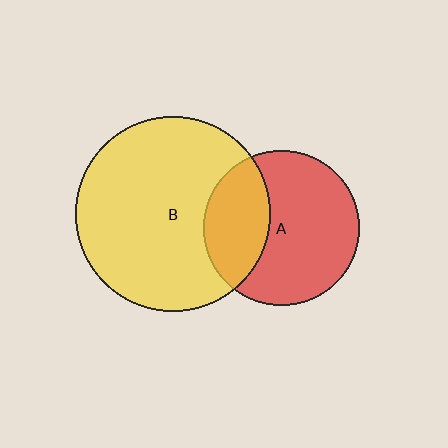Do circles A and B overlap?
Yes.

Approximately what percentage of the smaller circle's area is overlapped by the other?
Approximately 35%.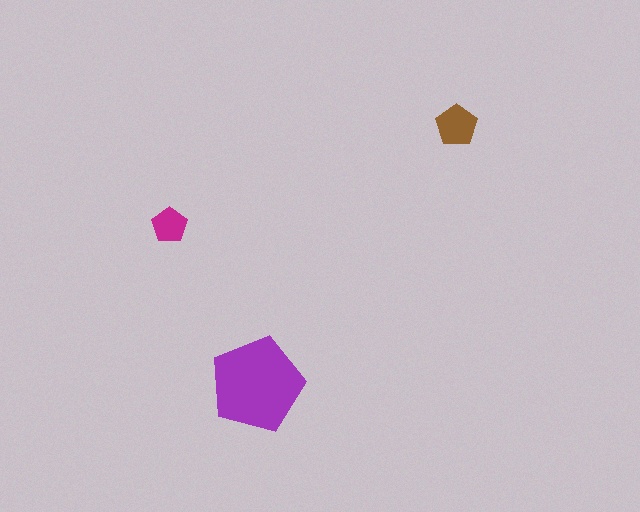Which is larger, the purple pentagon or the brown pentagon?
The purple one.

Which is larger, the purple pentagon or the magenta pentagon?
The purple one.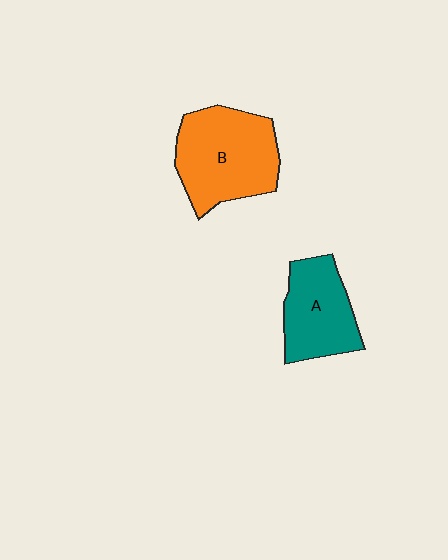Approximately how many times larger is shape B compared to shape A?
Approximately 1.4 times.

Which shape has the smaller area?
Shape A (teal).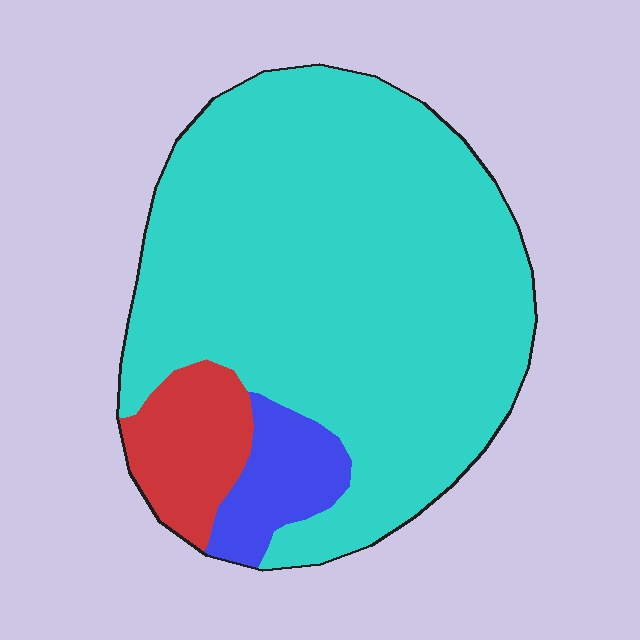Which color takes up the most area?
Cyan, at roughly 80%.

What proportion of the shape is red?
Red takes up about one tenth (1/10) of the shape.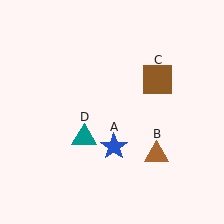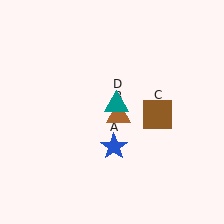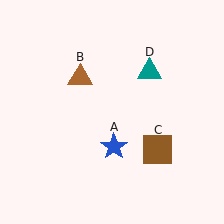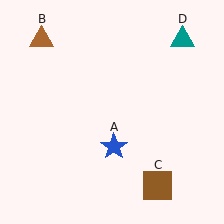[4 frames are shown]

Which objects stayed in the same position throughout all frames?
Blue star (object A) remained stationary.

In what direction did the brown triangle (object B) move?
The brown triangle (object B) moved up and to the left.